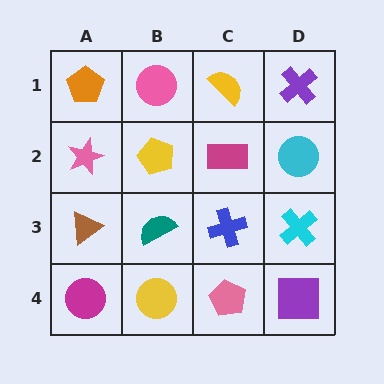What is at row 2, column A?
A pink star.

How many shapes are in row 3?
4 shapes.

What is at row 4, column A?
A magenta circle.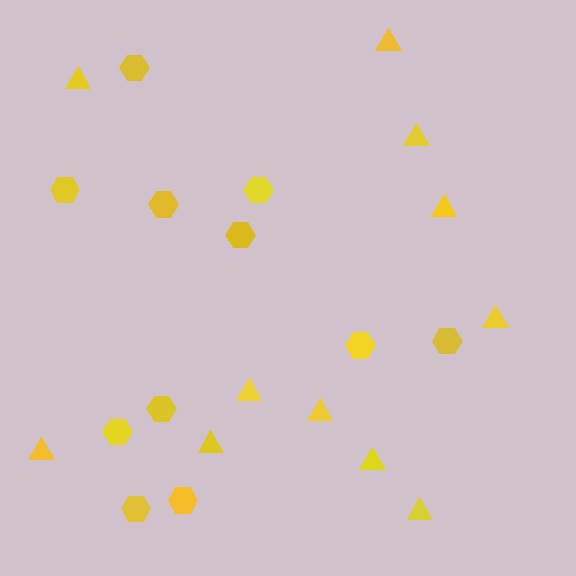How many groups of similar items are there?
There are 2 groups: one group of triangles (11) and one group of hexagons (11).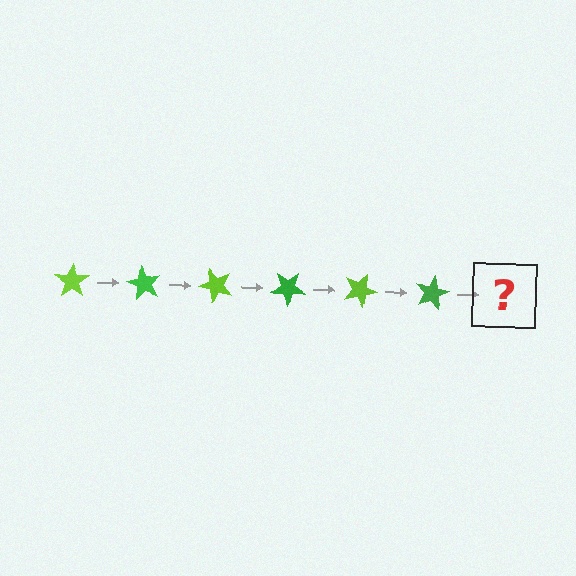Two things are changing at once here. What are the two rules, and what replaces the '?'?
The two rules are that it rotates 60 degrees each step and the color cycles through lime and green. The '?' should be a lime star, rotated 360 degrees from the start.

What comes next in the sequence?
The next element should be a lime star, rotated 360 degrees from the start.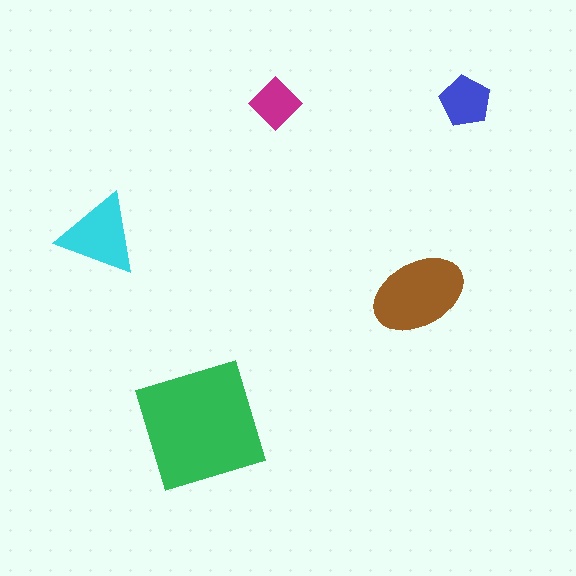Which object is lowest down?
The green square is bottommost.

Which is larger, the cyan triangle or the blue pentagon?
The cyan triangle.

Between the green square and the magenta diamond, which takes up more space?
The green square.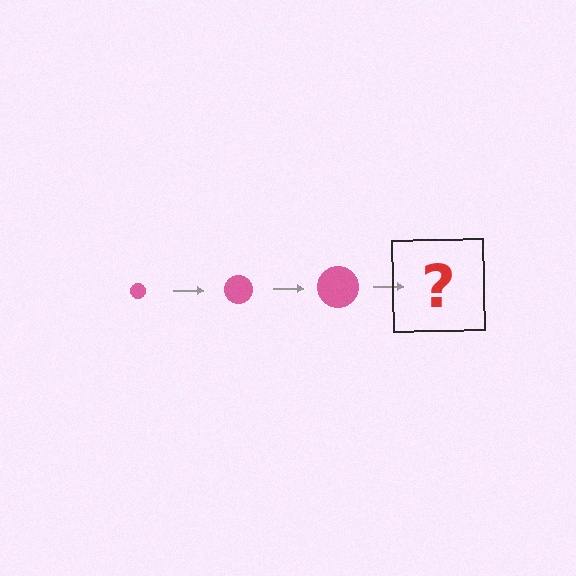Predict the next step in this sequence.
The next step is a pink circle, larger than the previous one.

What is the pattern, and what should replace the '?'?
The pattern is that the circle gets progressively larger each step. The '?' should be a pink circle, larger than the previous one.